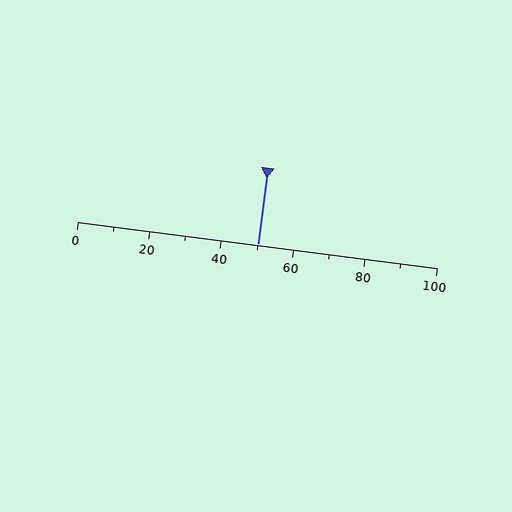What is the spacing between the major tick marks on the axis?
The major ticks are spaced 20 apart.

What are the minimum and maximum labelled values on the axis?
The axis runs from 0 to 100.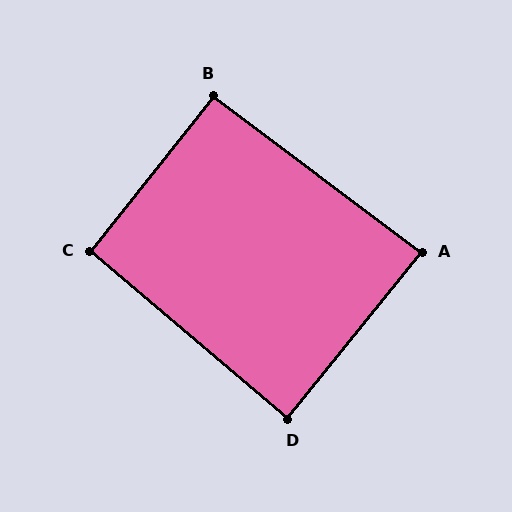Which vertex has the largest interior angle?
C, at approximately 92 degrees.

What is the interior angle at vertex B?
Approximately 91 degrees (approximately right).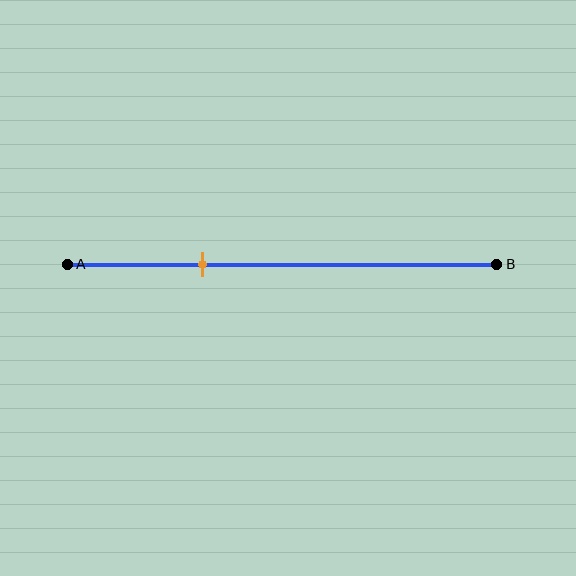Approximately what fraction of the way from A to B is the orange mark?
The orange mark is approximately 30% of the way from A to B.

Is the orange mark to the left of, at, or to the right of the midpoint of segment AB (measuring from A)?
The orange mark is to the left of the midpoint of segment AB.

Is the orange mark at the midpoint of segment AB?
No, the mark is at about 30% from A, not at the 50% midpoint.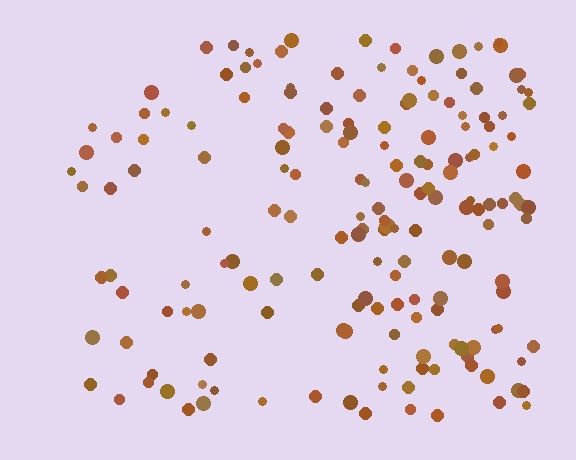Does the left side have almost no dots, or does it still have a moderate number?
Still a moderate number, just noticeably fewer than the right.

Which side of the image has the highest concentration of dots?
The right.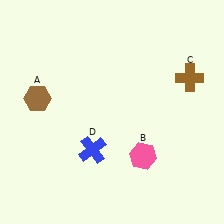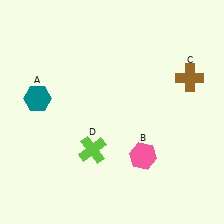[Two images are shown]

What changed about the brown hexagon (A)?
In Image 1, A is brown. In Image 2, it changed to teal.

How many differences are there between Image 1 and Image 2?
There are 2 differences between the two images.